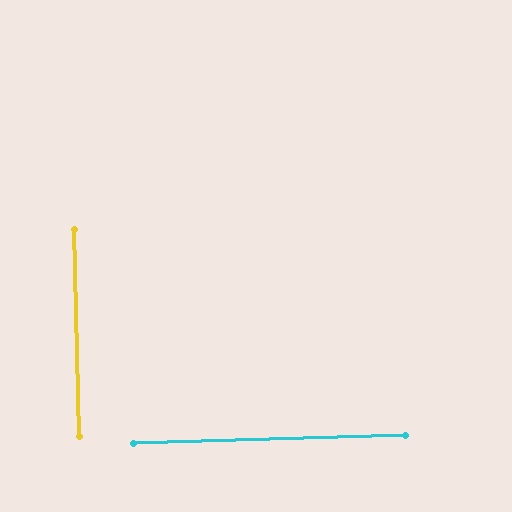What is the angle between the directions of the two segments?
Approximately 90 degrees.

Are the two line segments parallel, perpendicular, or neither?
Perpendicular — they meet at approximately 90°.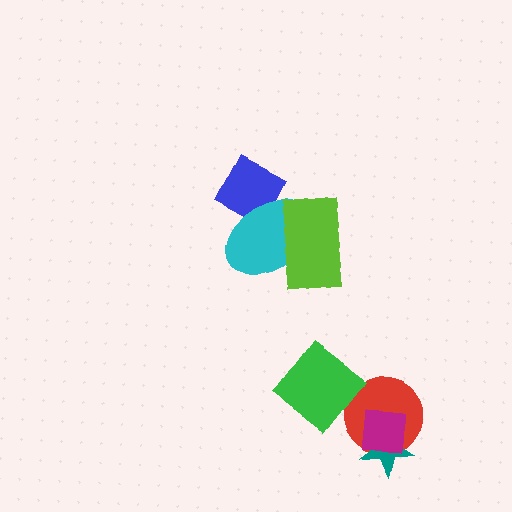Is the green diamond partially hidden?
No, no other shape covers it.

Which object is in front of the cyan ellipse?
The lime rectangle is in front of the cyan ellipse.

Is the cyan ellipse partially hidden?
Yes, it is partially covered by another shape.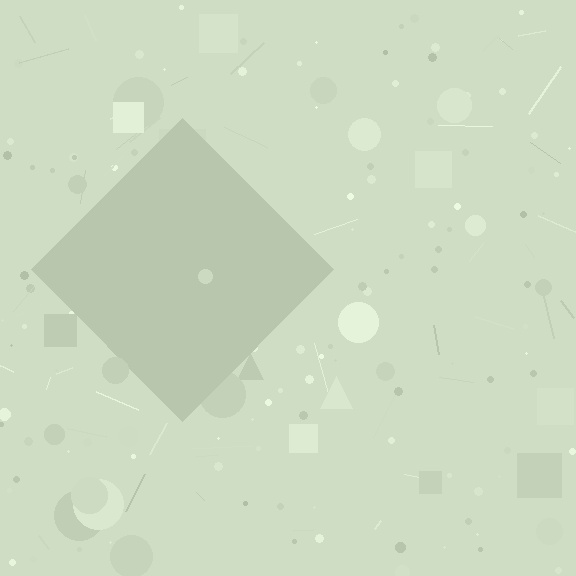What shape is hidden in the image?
A diamond is hidden in the image.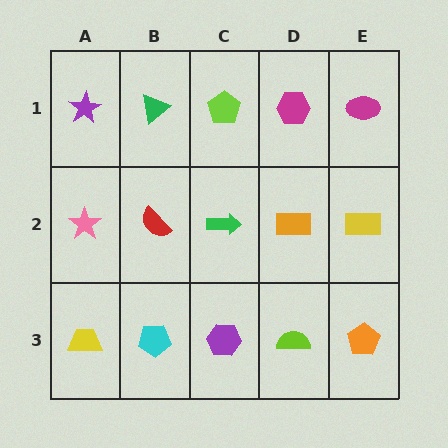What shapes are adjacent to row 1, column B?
A red semicircle (row 2, column B), a purple star (row 1, column A), a lime pentagon (row 1, column C).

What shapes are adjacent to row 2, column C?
A lime pentagon (row 1, column C), a purple hexagon (row 3, column C), a red semicircle (row 2, column B), an orange rectangle (row 2, column D).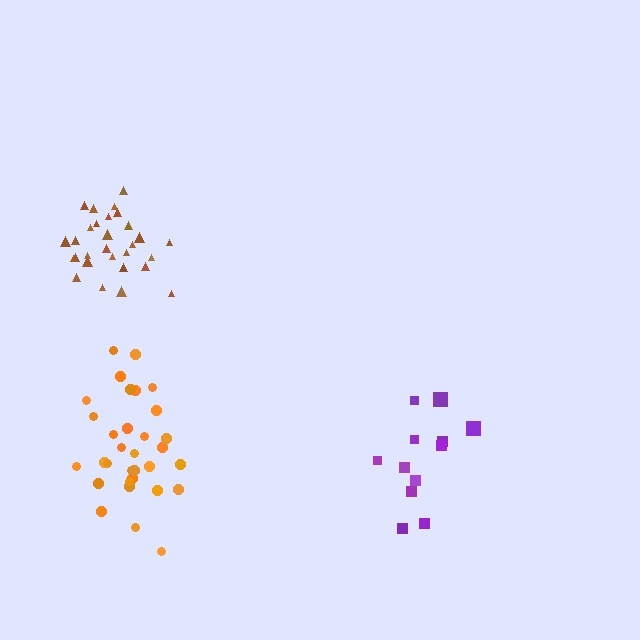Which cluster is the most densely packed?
Brown.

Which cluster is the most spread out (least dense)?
Purple.